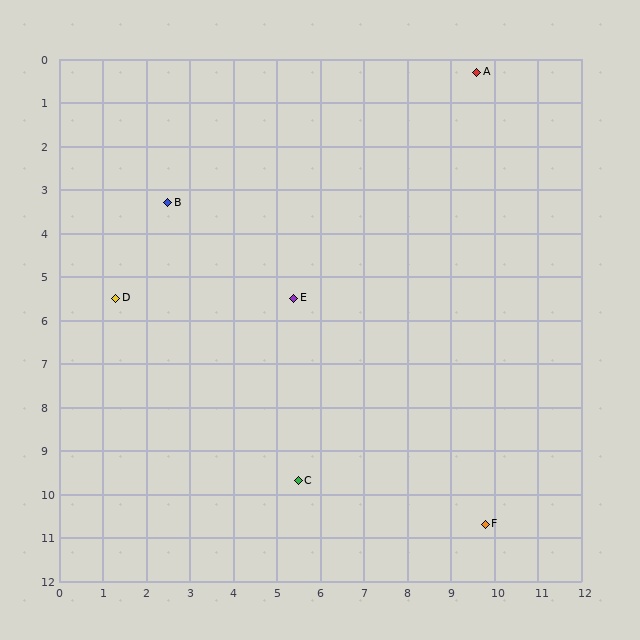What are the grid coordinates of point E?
Point E is at approximately (5.4, 5.5).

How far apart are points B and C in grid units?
Points B and C are about 7.1 grid units apart.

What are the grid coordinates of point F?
Point F is at approximately (9.8, 10.7).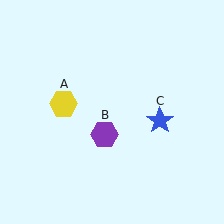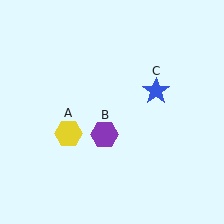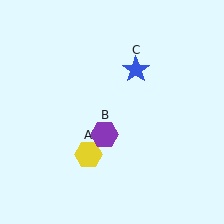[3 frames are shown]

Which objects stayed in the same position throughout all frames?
Purple hexagon (object B) remained stationary.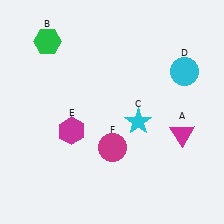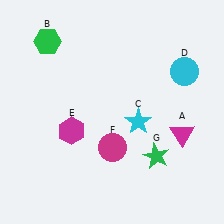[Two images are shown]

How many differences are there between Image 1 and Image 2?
There is 1 difference between the two images.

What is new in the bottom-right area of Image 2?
A green star (G) was added in the bottom-right area of Image 2.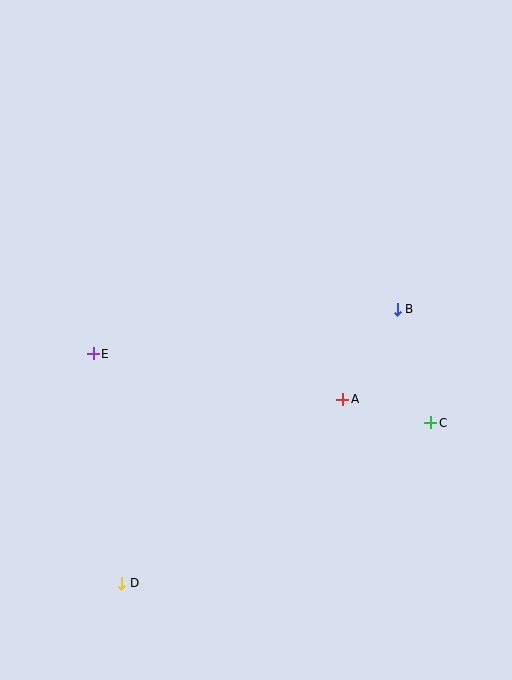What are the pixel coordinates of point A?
Point A is at (343, 399).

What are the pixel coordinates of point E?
Point E is at (93, 354).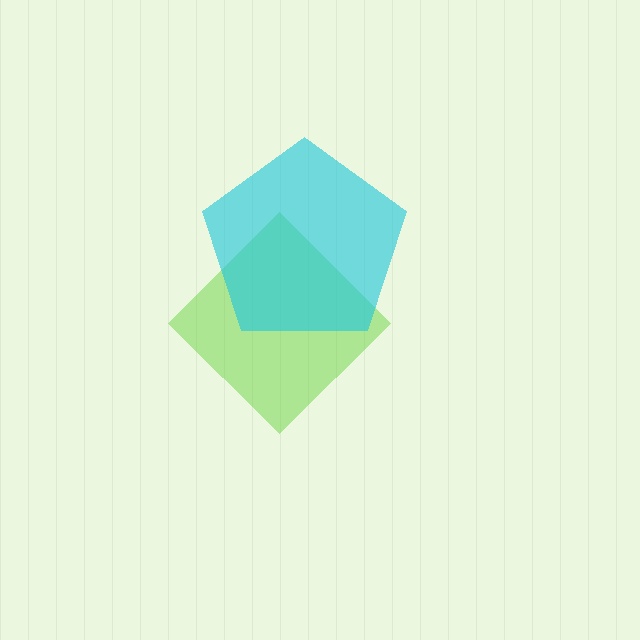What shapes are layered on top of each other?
The layered shapes are: a lime diamond, a cyan pentagon.